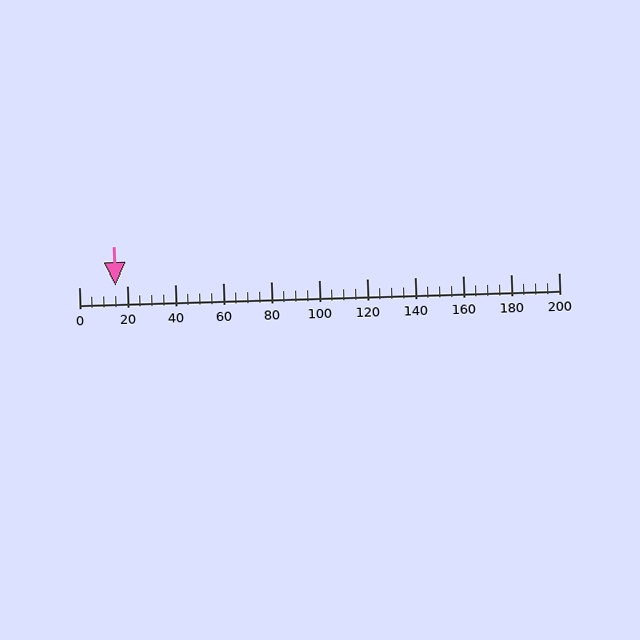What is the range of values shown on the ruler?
The ruler shows values from 0 to 200.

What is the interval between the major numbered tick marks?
The major tick marks are spaced 20 units apart.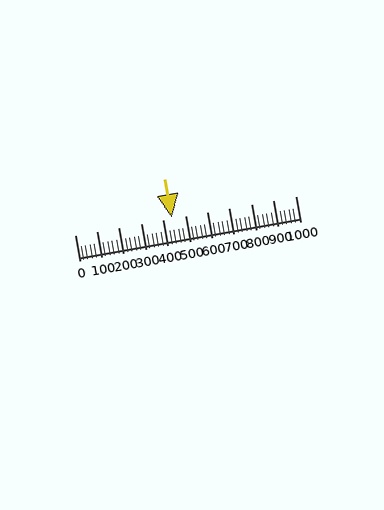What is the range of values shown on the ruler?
The ruler shows values from 0 to 1000.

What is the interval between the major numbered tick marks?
The major tick marks are spaced 100 units apart.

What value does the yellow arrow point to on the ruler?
The yellow arrow points to approximately 439.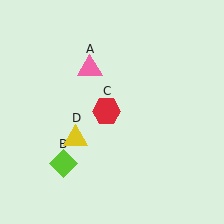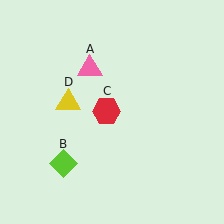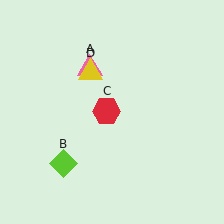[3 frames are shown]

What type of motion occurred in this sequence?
The yellow triangle (object D) rotated clockwise around the center of the scene.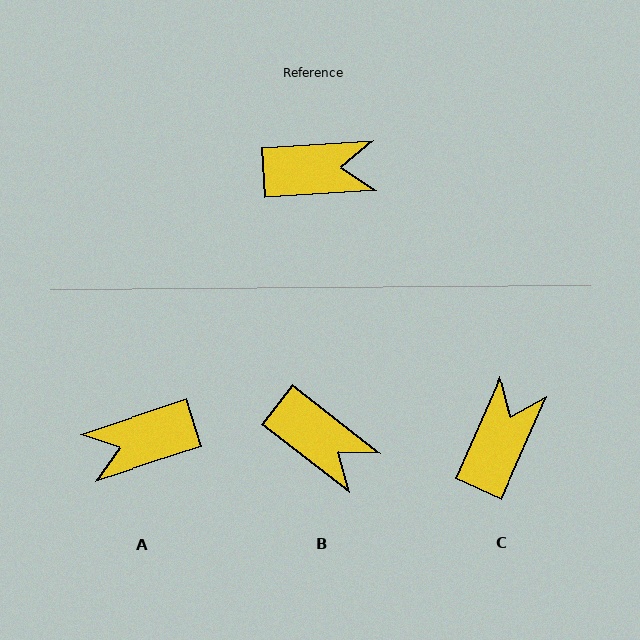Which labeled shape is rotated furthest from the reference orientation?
A, about 166 degrees away.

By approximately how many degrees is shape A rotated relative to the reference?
Approximately 166 degrees clockwise.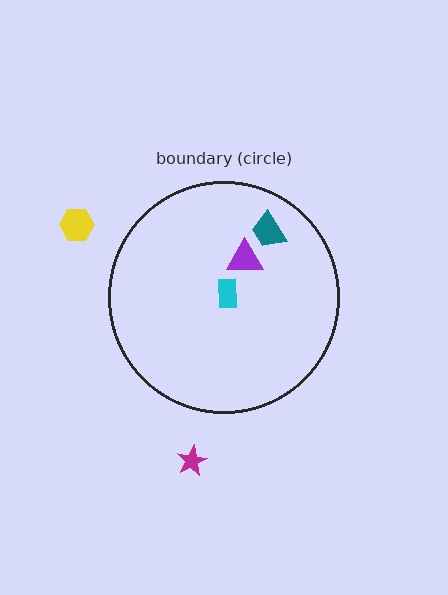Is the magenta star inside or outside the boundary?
Outside.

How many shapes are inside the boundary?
3 inside, 2 outside.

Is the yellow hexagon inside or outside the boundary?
Outside.